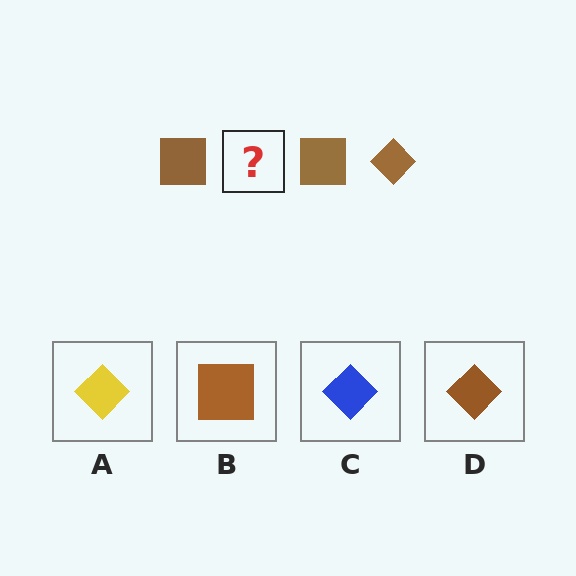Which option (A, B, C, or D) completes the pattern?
D.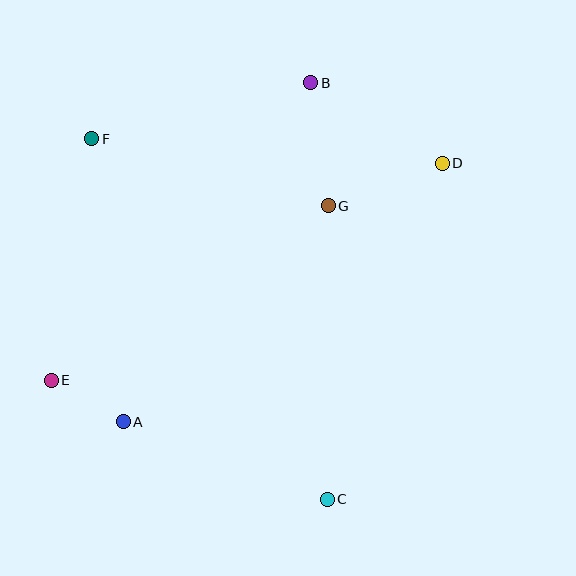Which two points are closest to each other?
Points A and E are closest to each other.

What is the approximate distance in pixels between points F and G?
The distance between F and G is approximately 246 pixels.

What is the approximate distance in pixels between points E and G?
The distance between E and G is approximately 327 pixels.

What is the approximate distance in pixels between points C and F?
The distance between C and F is approximately 431 pixels.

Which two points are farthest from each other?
Points D and E are farthest from each other.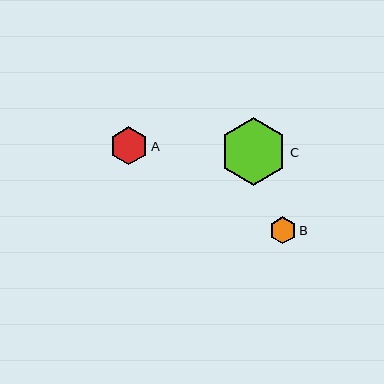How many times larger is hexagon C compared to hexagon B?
Hexagon C is approximately 2.5 times the size of hexagon B.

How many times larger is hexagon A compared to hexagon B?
Hexagon A is approximately 1.4 times the size of hexagon B.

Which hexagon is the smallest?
Hexagon B is the smallest with a size of approximately 27 pixels.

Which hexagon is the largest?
Hexagon C is the largest with a size of approximately 67 pixels.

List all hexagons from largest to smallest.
From largest to smallest: C, A, B.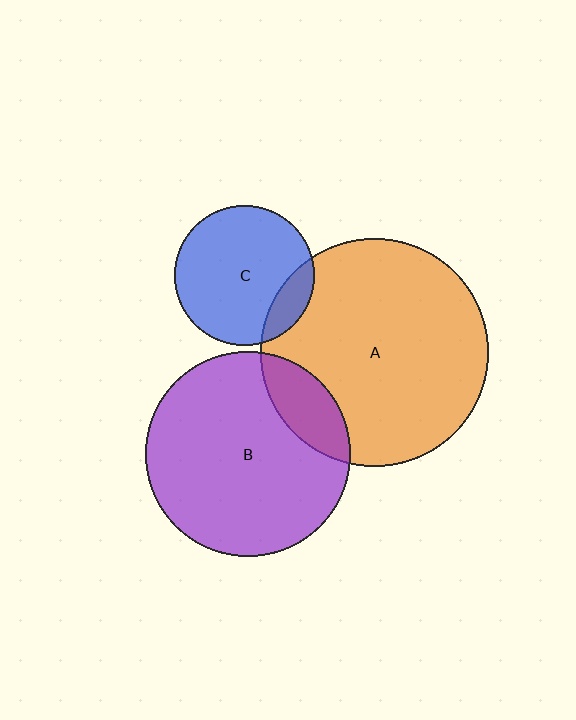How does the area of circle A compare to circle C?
Approximately 2.6 times.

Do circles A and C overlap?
Yes.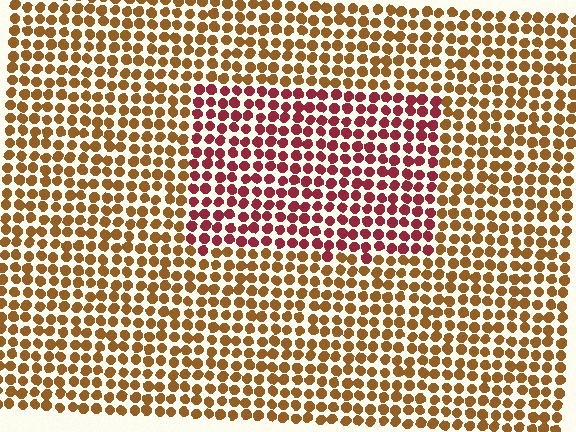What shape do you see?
I see a rectangle.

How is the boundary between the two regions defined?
The boundary is defined purely by a slight shift in hue (about 44 degrees). Spacing, size, and orientation are identical on both sides.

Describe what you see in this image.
The image is filled with small brown elements in a uniform arrangement. A rectangle-shaped region is visible where the elements are tinted to a slightly different hue, forming a subtle color boundary.